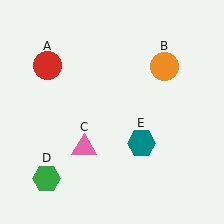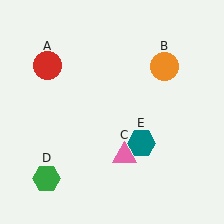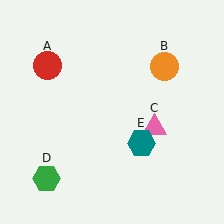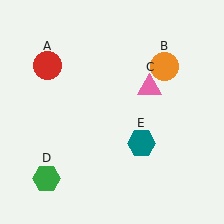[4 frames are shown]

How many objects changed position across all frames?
1 object changed position: pink triangle (object C).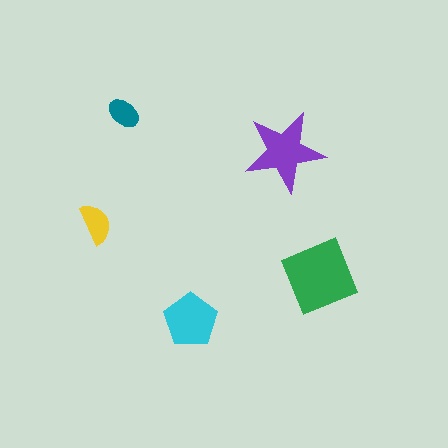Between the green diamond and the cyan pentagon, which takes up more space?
The green diamond.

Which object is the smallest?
The teal ellipse.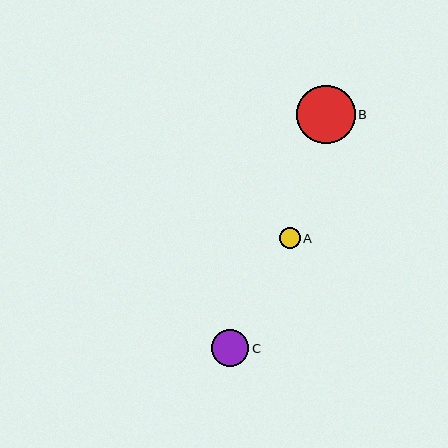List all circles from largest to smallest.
From largest to smallest: B, C, A.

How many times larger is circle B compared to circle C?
Circle B is approximately 1.6 times the size of circle C.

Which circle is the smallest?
Circle A is the smallest with a size of approximately 21 pixels.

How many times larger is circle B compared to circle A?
Circle B is approximately 2.8 times the size of circle A.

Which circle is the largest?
Circle B is the largest with a size of approximately 58 pixels.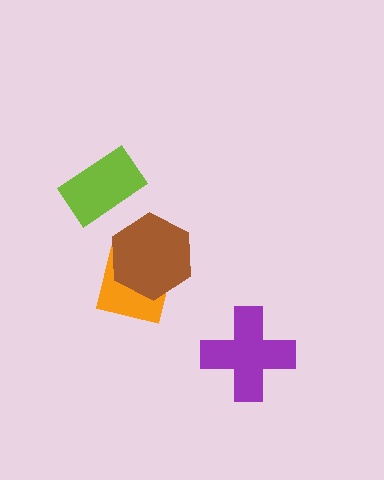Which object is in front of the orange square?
The brown hexagon is in front of the orange square.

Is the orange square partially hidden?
Yes, it is partially covered by another shape.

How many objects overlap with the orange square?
1 object overlaps with the orange square.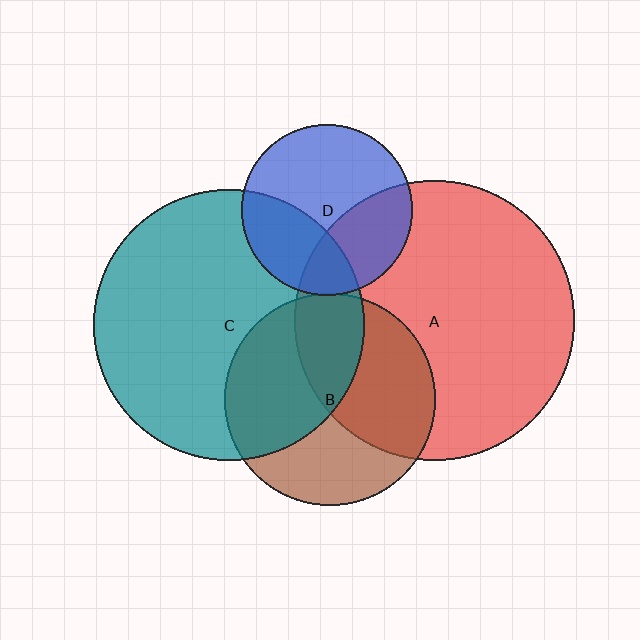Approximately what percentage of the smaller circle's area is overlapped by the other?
Approximately 45%.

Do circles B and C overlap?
Yes.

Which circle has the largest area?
Circle A (red).